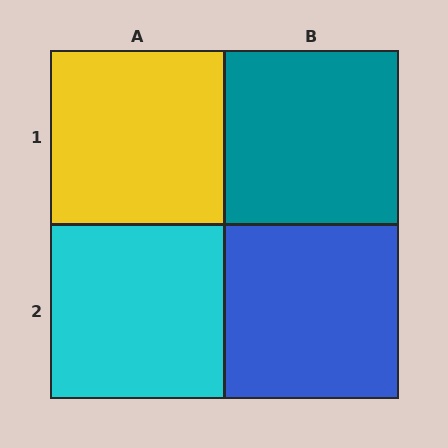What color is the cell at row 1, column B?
Teal.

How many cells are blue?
1 cell is blue.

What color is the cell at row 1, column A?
Yellow.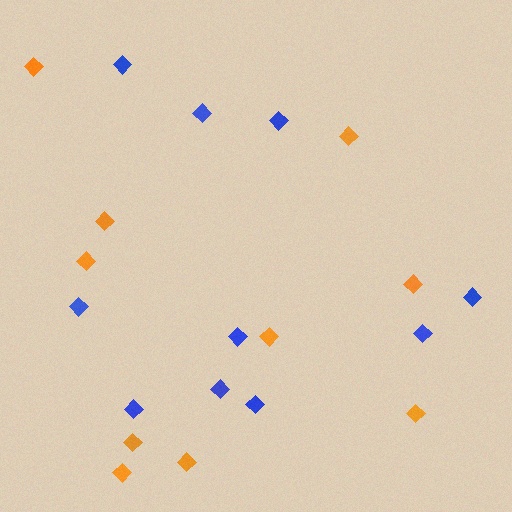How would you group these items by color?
There are 2 groups: one group of blue diamonds (10) and one group of orange diamonds (10).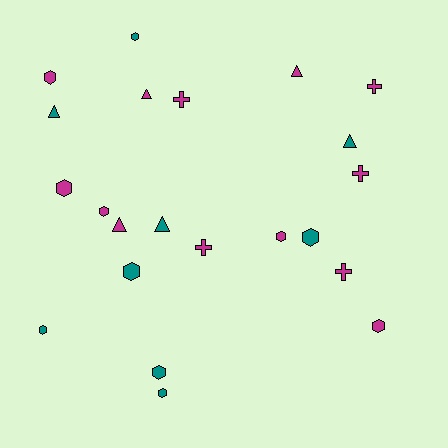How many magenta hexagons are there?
There are 5 magenta hexagons.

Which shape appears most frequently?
Hexagon, with 11 objects.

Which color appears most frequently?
Magenta, with 13 objects.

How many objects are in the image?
There are 22 objects.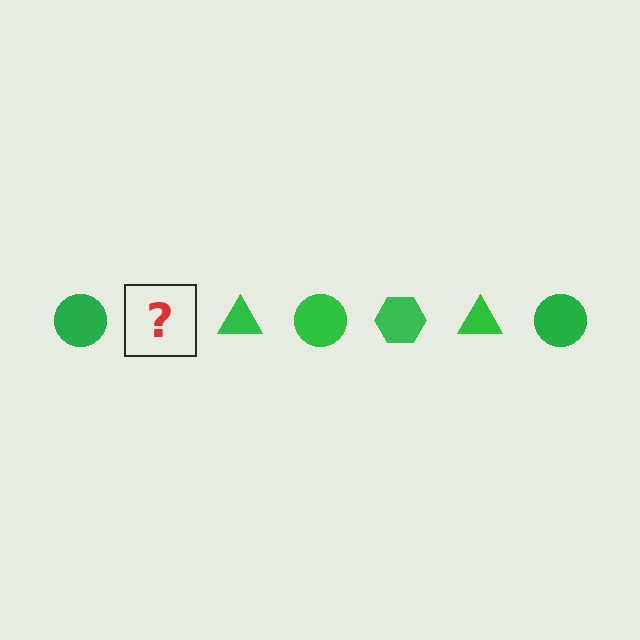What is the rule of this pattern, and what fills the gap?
The rule is that the pattern cycles through circle, hexagon, triangle shapes in green. The gap should be filled with a green hexagon.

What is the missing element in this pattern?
The missing element is a green hexagon.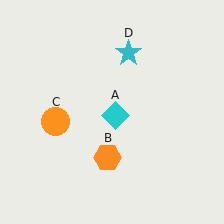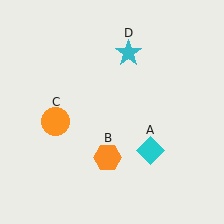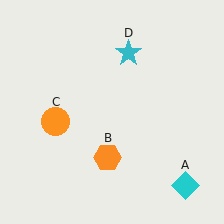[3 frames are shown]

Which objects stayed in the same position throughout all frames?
Orange hexagon (object B) and orange circle (object C) and cyan star (object D) remained stationary.